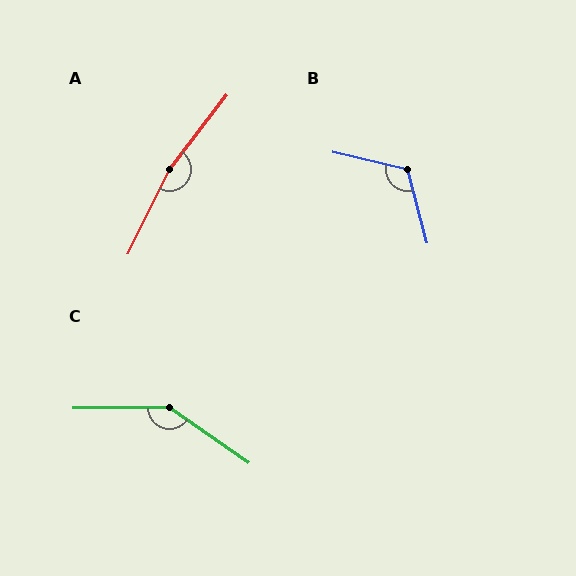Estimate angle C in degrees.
Approximately 145 degrees.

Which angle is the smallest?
B, at approximately 118 degrees.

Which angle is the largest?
A, at approximately 169 degrees.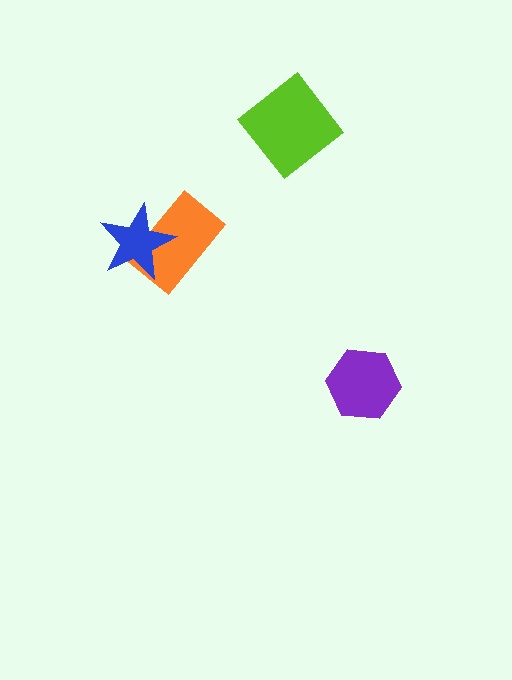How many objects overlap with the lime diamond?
0 objects overlap with the lime diamond.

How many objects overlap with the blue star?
1 object overlaps with the blue star.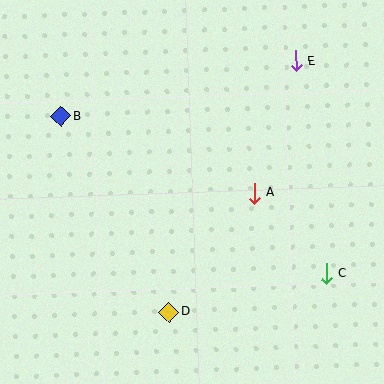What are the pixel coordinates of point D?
Point D is at (169, 312).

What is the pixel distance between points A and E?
The distance between A and E is 138 pixels.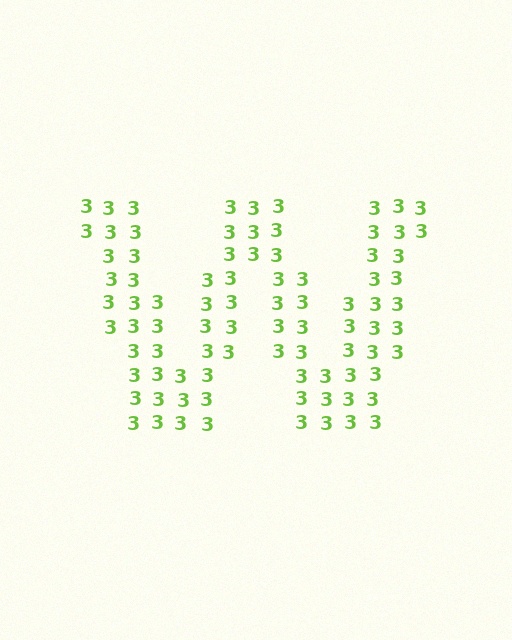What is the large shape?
The large shape is the letter W.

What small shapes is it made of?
It is made of small digit 3's.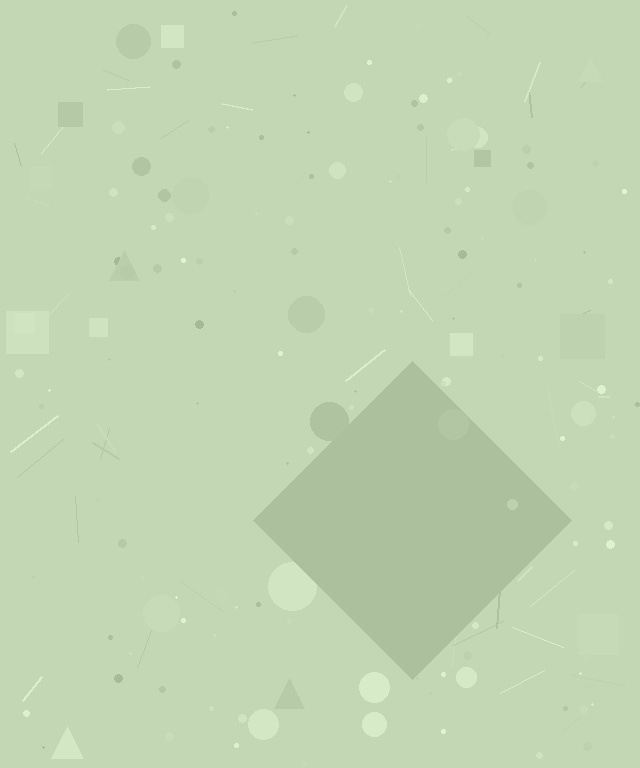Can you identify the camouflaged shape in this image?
The camouflaged shape is a diamond.